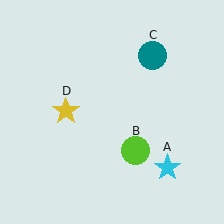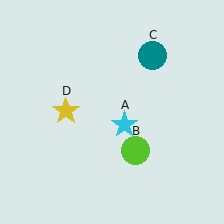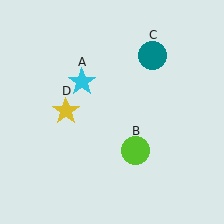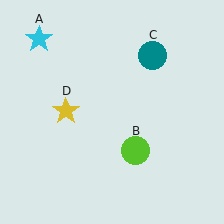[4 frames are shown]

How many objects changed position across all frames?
1 object changed position: cyan star (object A).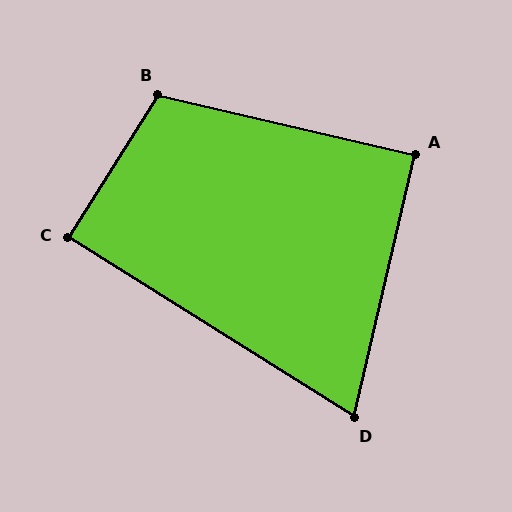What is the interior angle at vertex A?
Approximately 90 degrees (approximately right).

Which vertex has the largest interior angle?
B, at approximately 109 degrees.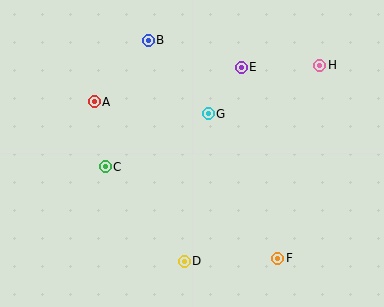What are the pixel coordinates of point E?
Point E is at (241, 67).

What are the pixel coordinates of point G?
Point G is at (208, 114).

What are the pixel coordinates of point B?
Point B is at (148, 40).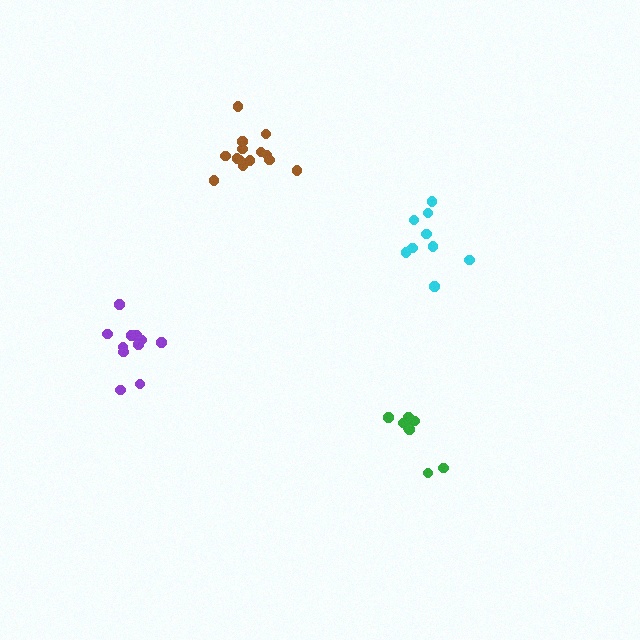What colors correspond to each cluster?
The clusters are colored: purple, green, brown, cyan.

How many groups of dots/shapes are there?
There are 4 groups.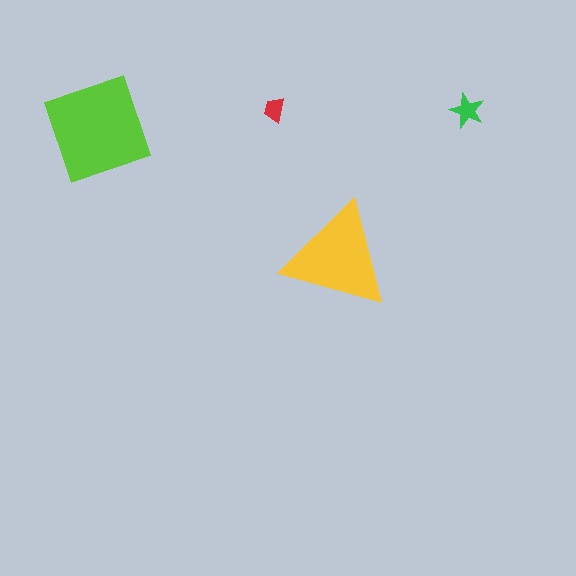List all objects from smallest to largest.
The red trapezoid, the green star, the yellow triangle, the lime square.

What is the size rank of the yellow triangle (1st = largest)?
2nd.